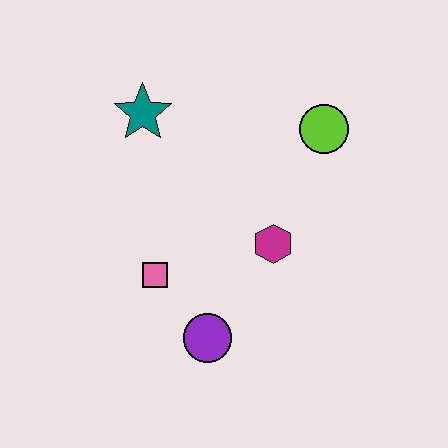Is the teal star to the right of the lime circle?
No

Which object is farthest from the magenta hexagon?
The teal star is farthest from the magenta hexagon.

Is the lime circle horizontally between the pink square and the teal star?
No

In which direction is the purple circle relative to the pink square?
The purple circle is below the pink square.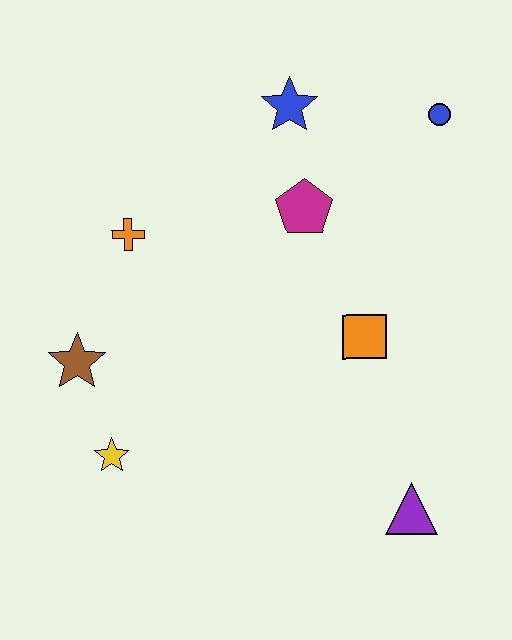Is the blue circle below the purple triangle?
No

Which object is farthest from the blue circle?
The yellow star is farthest from the blue circle.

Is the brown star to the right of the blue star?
No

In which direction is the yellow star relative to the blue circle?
The yellow star is below the blue circle.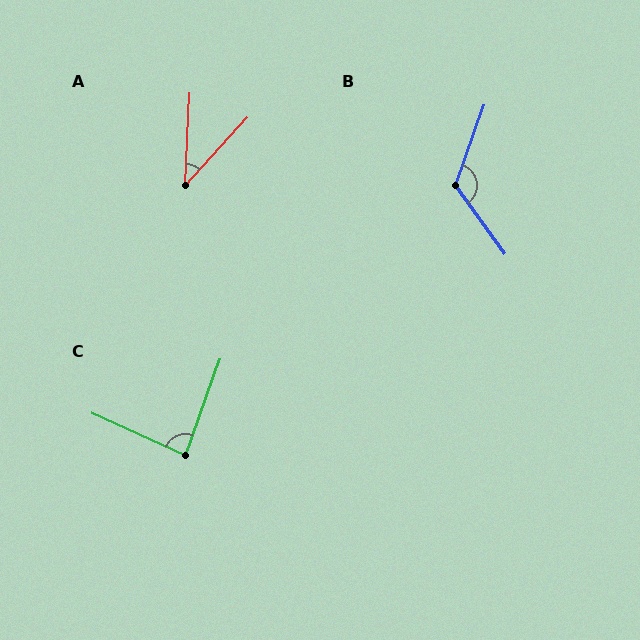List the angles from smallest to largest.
A (40°), C (85°), B (125°).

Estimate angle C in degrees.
Approximately 85 degrees.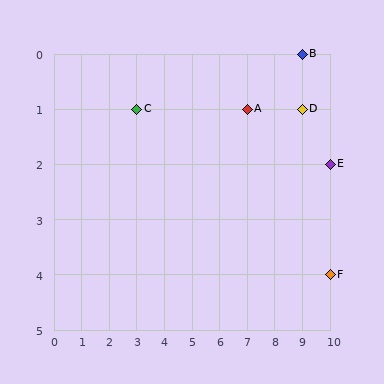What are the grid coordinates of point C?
Point C is at grid coordinates (3, 1).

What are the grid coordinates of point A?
Point A is at grid coordinates (7, 1).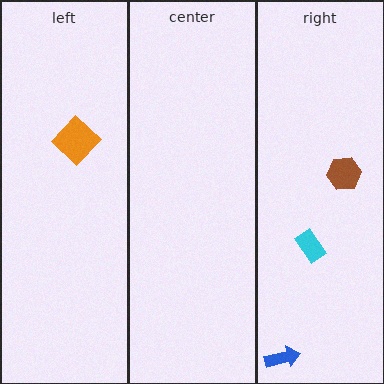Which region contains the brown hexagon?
The right region.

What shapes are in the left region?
The orange diamond.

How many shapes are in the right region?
3.